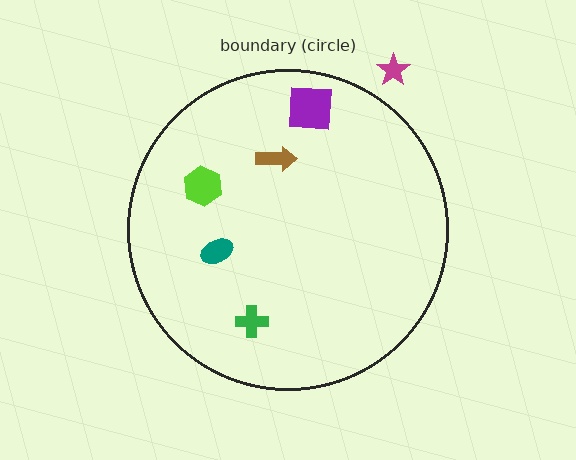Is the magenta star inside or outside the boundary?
Outside.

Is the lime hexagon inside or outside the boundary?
Inside.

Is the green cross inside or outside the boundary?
Inside.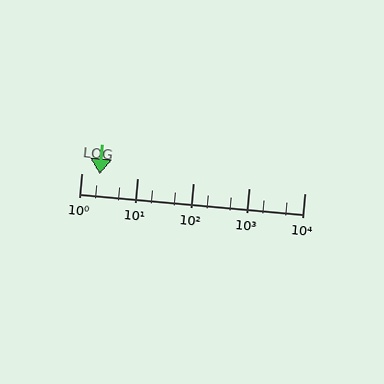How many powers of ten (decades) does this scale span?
The scale spans 4 decades, from 1 to 10000.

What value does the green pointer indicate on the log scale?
The pointer indicates approximately 2.1.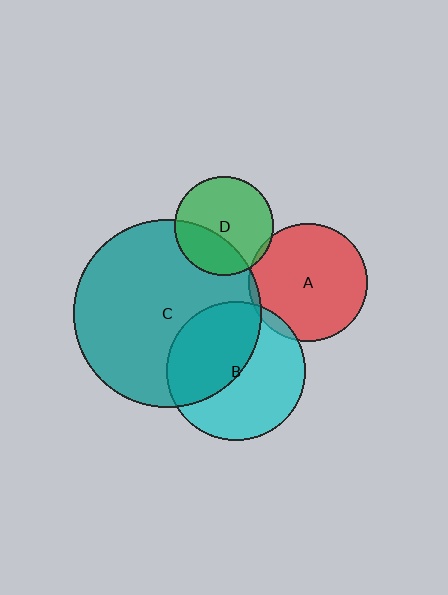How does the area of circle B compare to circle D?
Approximately 2.0 times.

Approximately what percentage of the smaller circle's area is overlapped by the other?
Approximately 35%.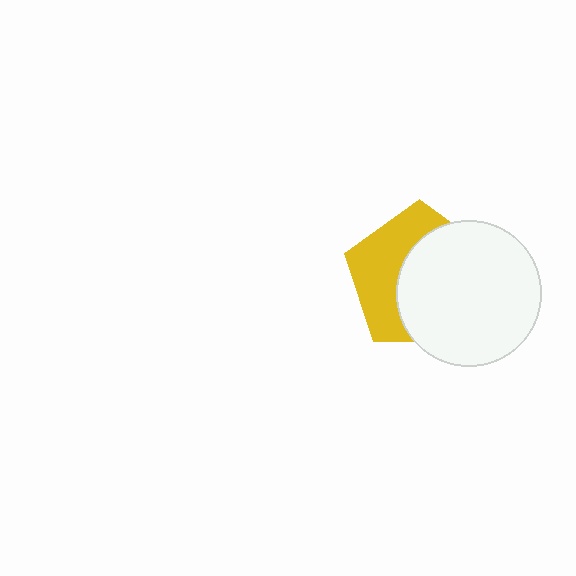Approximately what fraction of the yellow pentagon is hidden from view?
Roughly 57% of the yellow pentagon is hidden behind the white circle.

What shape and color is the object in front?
The object in front is a white circle.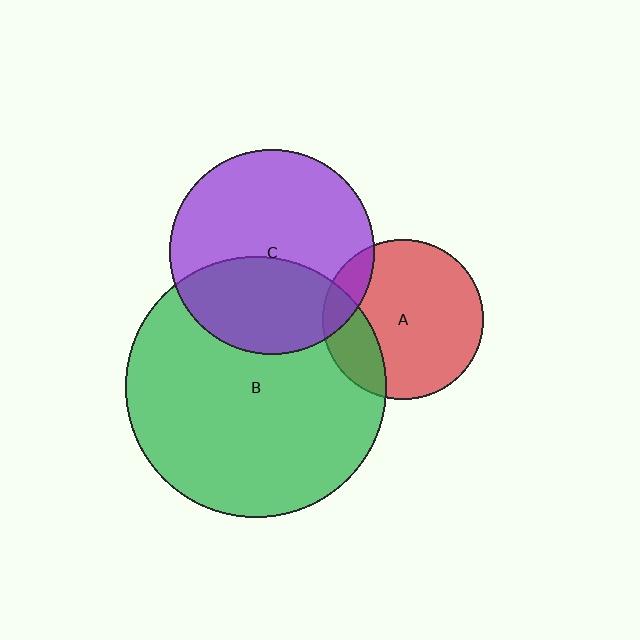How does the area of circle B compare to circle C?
Approximately 1.6 times.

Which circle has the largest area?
Circle B (green).